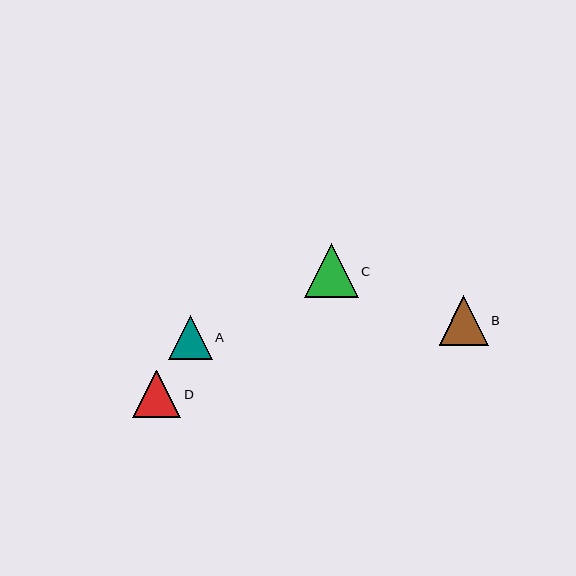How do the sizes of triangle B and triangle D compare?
Triangle B and triangle D are approximately the same size.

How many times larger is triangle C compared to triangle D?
Triangle C is approximately 1.1 times the size of triangle D.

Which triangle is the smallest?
Triangle A is the smallest with a size of approximately 44 pixels.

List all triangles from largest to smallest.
From largest to smallest: C, B, D, A.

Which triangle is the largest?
Triangle C is the largest with a size of approximately 54 pixels.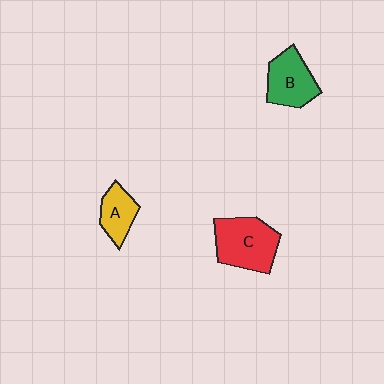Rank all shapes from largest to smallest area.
From largest to smallest: C (red), B (green), A (yellow).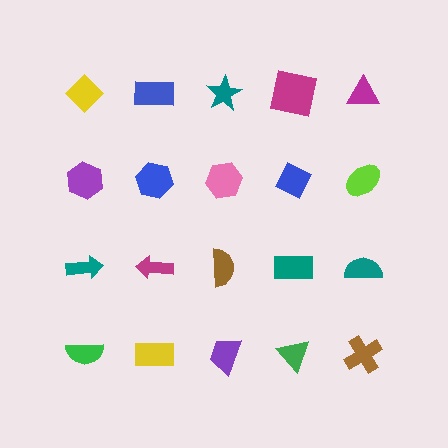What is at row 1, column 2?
A blue rectangle.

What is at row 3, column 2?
A magenta arrow.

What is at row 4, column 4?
A green triangle.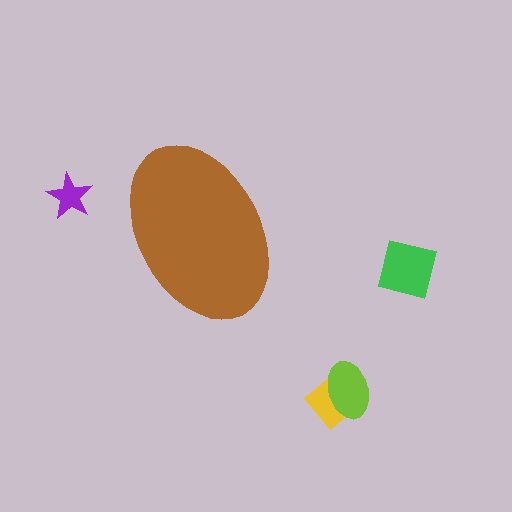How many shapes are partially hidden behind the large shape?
0 shapes are partially hidden.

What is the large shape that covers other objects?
A brown ellipse.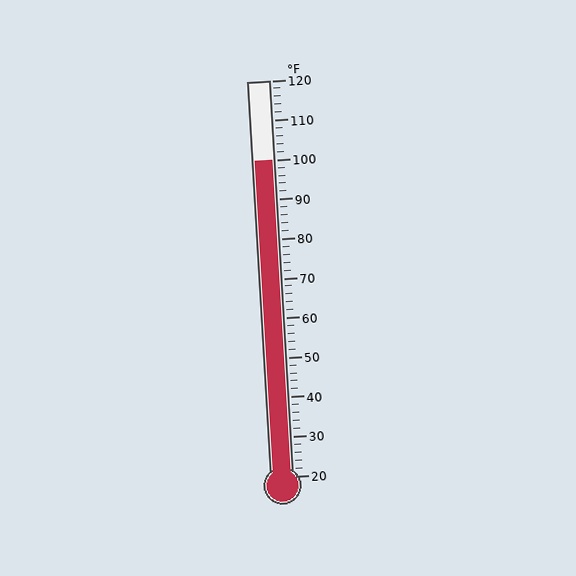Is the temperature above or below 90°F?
The temperature is above 90°F.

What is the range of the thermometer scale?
The thermometer scale ranges from 20°F to 120°F.